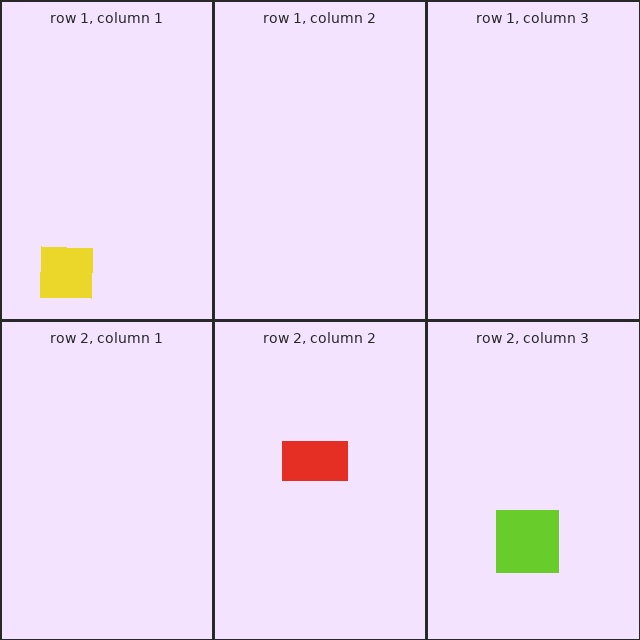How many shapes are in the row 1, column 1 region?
1.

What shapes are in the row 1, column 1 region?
The yellow square.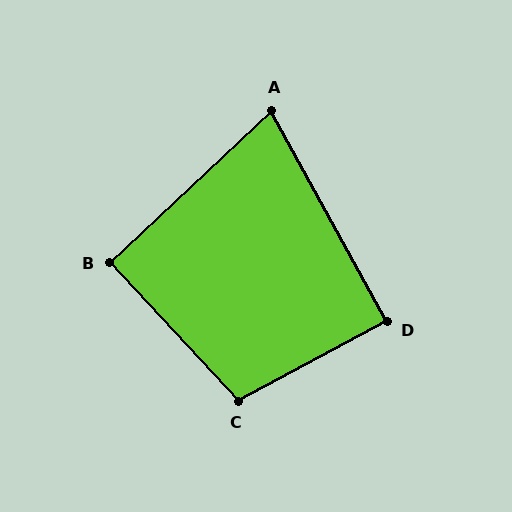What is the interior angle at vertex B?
Approximately 90 degrees (approximately right).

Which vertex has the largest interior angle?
C, at approximately 105 degrees.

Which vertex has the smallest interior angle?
A, at approximately 75 degrees.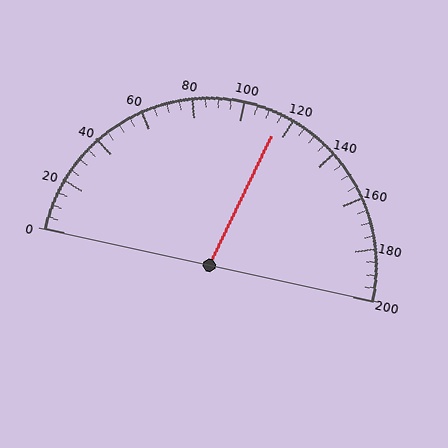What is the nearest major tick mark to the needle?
The nearest major tick mark is 120.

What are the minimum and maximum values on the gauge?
The gauge ranges from 0 to 200.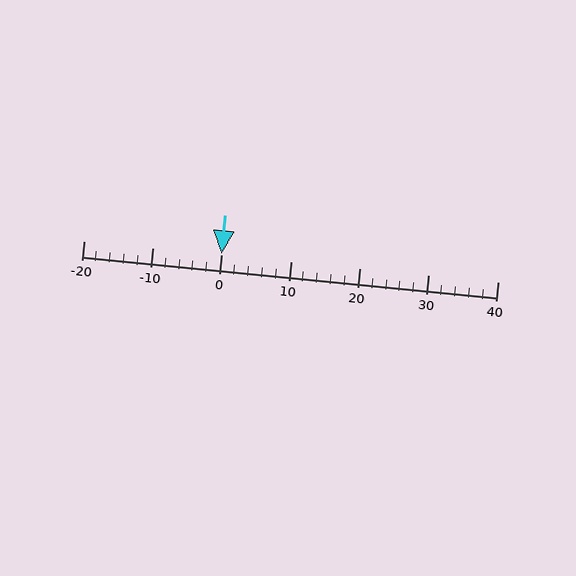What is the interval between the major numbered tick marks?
The major tick marks are spaced 10 units apart.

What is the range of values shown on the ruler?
The ruler shows values from -20 to 40.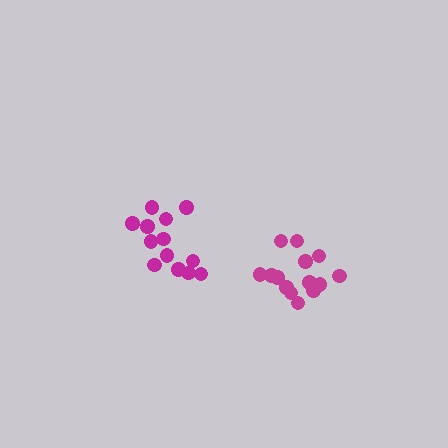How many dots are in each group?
Group 1: 13 dots, Group 2: 14 dots (27 total).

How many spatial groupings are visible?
There are 2 spatial groupings.